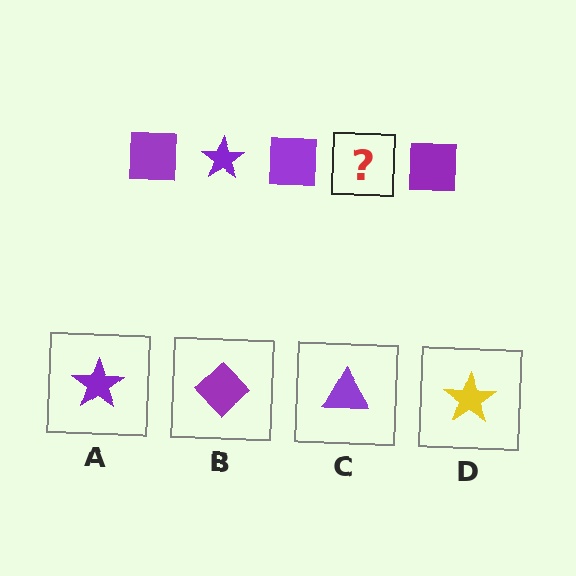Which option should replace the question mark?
Option A.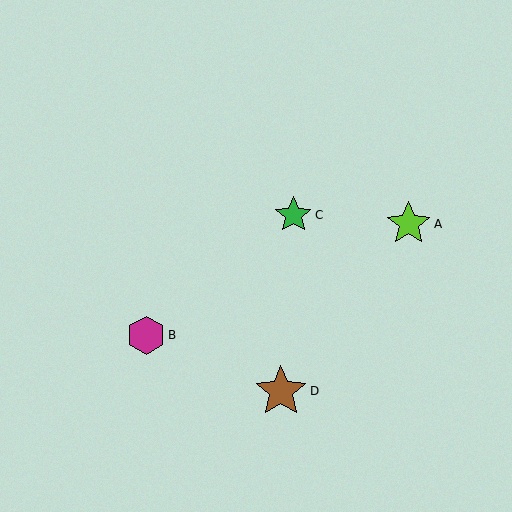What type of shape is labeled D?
Shape D is a brown star.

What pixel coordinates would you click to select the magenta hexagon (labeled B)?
Click at (146, 335) to select the magenta hexagon B.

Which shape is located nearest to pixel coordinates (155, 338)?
The magenta hexagon (labeled B) at (146, 335) is nearest to that location.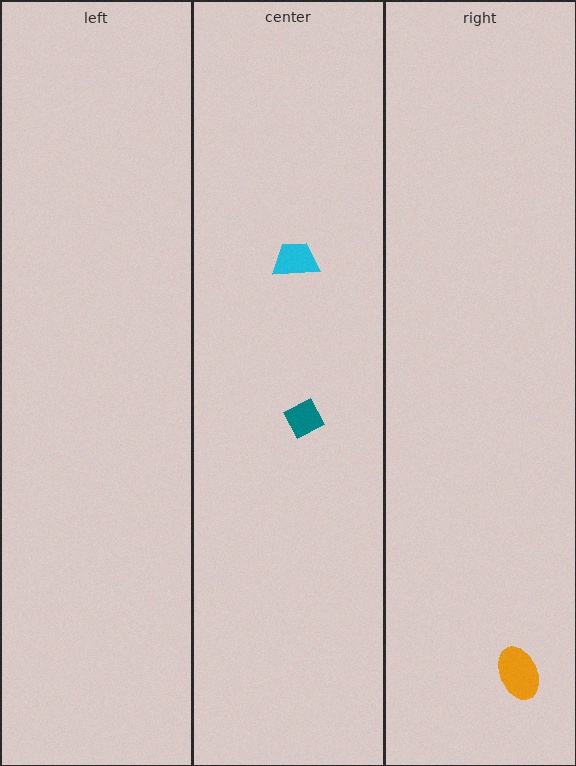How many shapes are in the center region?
2.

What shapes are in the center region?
The cyan trapezoid, the teal diamond.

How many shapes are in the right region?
1.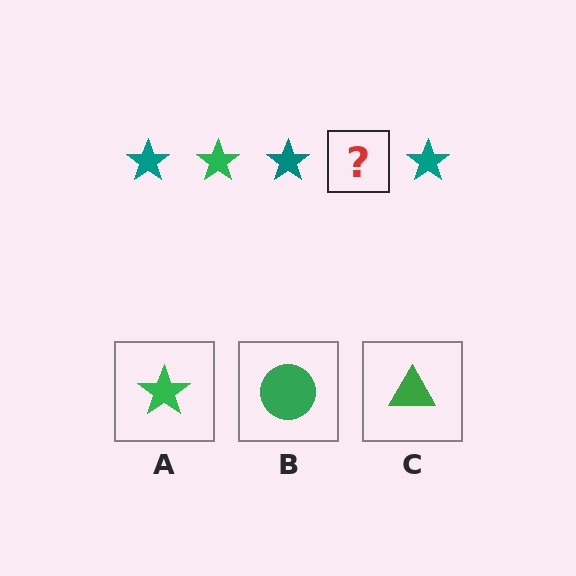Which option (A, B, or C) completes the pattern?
A.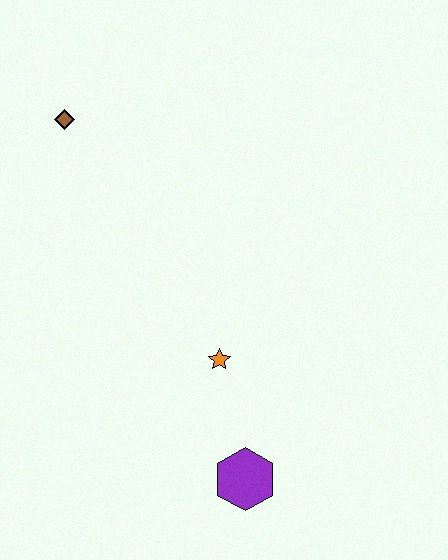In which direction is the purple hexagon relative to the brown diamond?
The purple hexagon is below the brown diamond.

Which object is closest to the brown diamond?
The orange star is closest to the brown diamond.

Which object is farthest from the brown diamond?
The purple hexagon is farthest from the brown diamond.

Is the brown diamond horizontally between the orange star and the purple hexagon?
No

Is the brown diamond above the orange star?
Yes